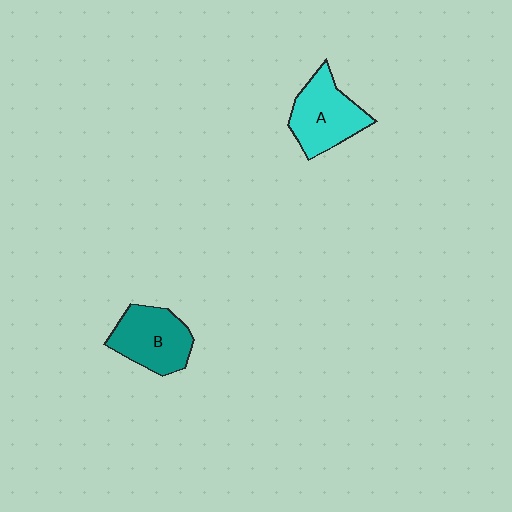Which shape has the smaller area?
Shape B (teal).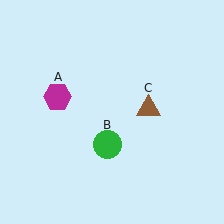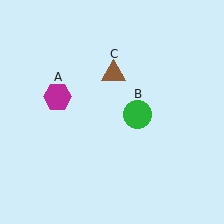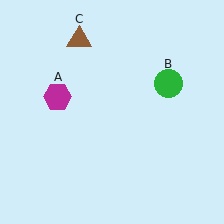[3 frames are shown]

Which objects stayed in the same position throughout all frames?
Magenta hexagon (object A) remained stationary.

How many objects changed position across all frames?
2 objects changed position: green circle (object B), brown triangle (object C).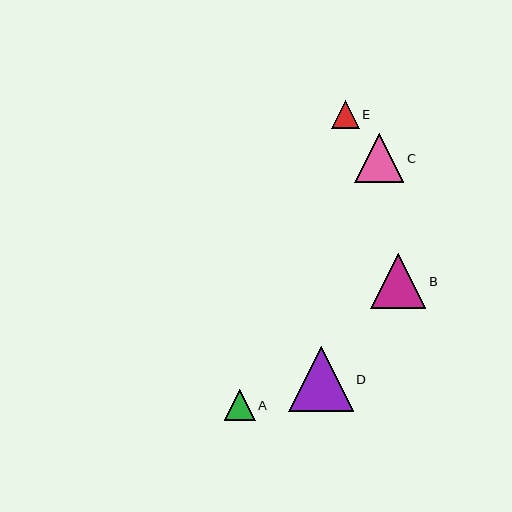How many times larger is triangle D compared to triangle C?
Triangle D is approximately 1.3 times the size of triangle C.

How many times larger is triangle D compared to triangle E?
Triangle D is approximately 2.3 times the size of triangle E.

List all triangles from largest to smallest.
From largest to smallest: D, B, C, A, E.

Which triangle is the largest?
Triangle D is the largest with a size of approximately 65 pixels.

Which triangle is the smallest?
Triangle E is the smallest with a size of approximately 28 pixels.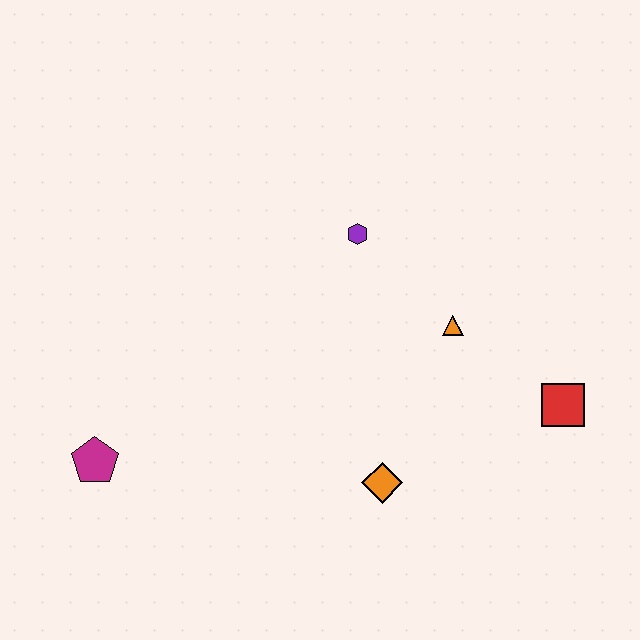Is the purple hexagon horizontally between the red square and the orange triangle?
No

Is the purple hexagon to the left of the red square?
Yes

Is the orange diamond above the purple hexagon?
No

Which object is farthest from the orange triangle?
The magenta pentagon is farthest from the orange triangle.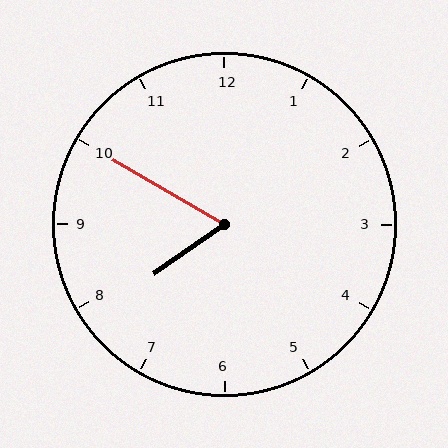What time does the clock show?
7:50.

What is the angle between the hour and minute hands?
Approximately 65 degrees.